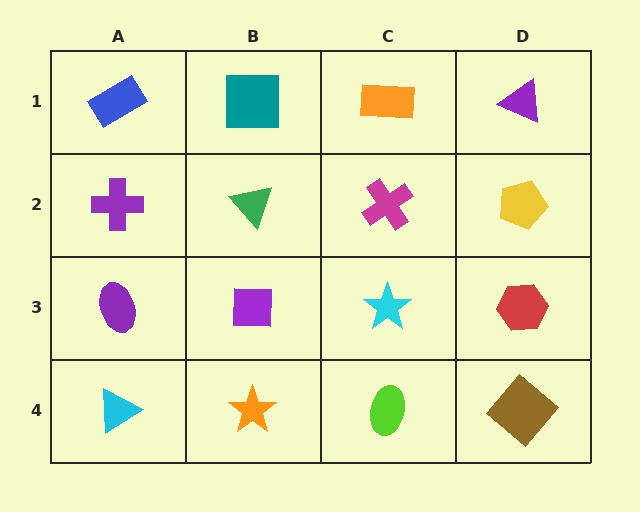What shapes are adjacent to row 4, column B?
A purple square (row 3, column B), a cyan triangle (row 4, column A), a lime ellipse (row 4, column C).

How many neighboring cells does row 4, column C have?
3.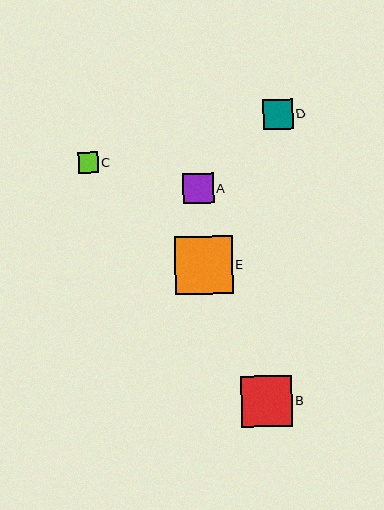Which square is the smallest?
Square C is the smallest with a size of approximately 20 pixels.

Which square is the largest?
Square E is the largest with a size of approximately 57 pixels.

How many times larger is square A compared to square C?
Square A is approximately 1.5 times the size of square C.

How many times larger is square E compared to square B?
Square E is approximately 1.1 times the size of square B.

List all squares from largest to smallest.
From largest to smallest: E, B, D, A, C.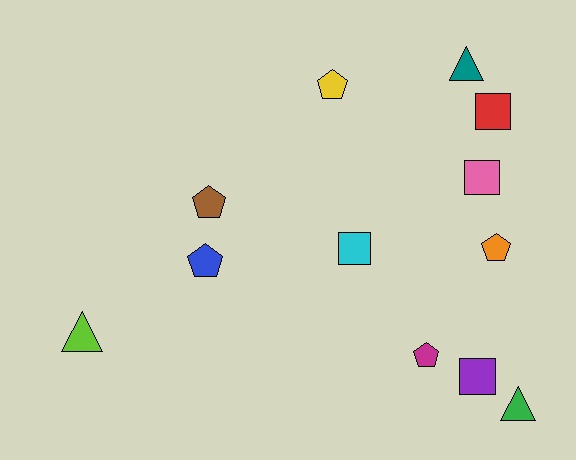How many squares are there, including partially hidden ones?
There are 4 squares.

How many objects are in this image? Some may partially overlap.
There are 12 objects.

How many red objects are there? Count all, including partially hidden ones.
There is 1 red object.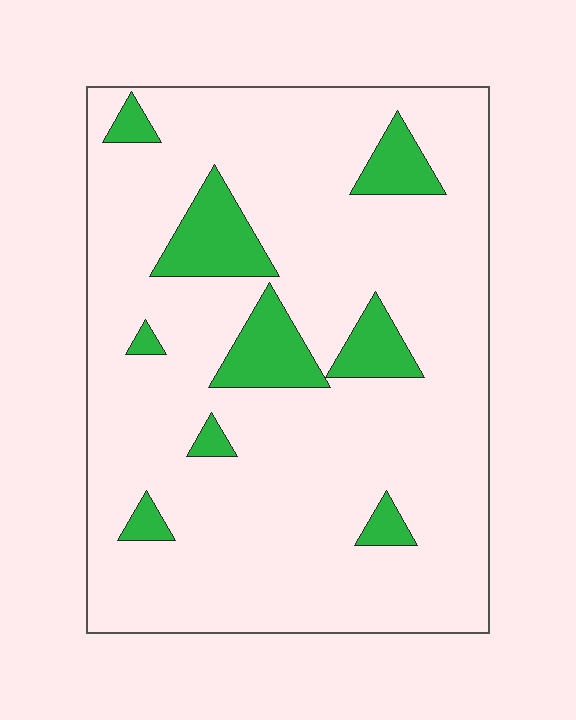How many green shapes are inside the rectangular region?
9.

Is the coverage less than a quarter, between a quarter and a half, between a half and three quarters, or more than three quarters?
Less than a quarter.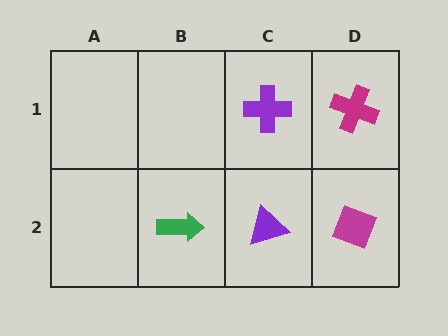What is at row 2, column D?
A magenta diamond.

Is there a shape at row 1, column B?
No, that cell is empty.